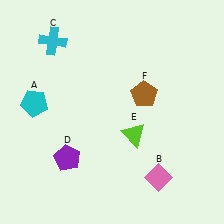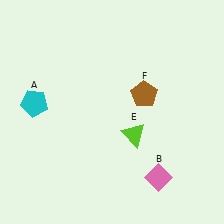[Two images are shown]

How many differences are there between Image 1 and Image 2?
There are 2 differences between the two images.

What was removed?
The purple pentagon (D), the cyan cross (C) were removed in Image 2.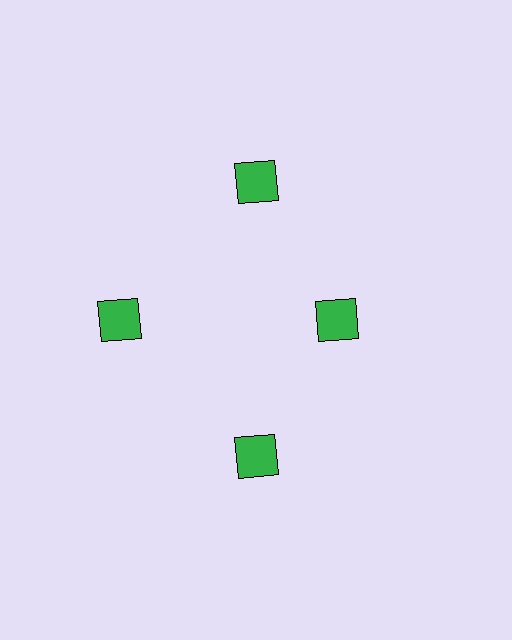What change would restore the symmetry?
The symmetry would be restored by moving it outward, back onto the ring so that all 4 squares sit at equal angles and equal distance from the center.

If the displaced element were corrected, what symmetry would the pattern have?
It would have 4-fold rotational symmetry — the pattern would map onto itself every 90 degrees.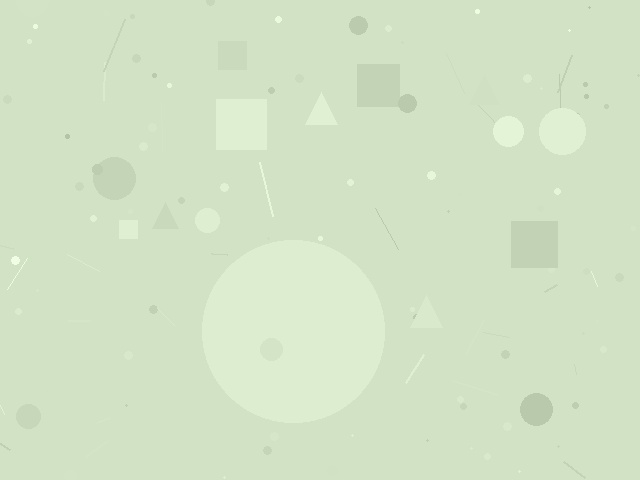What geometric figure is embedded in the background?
A circle is embedded in the background.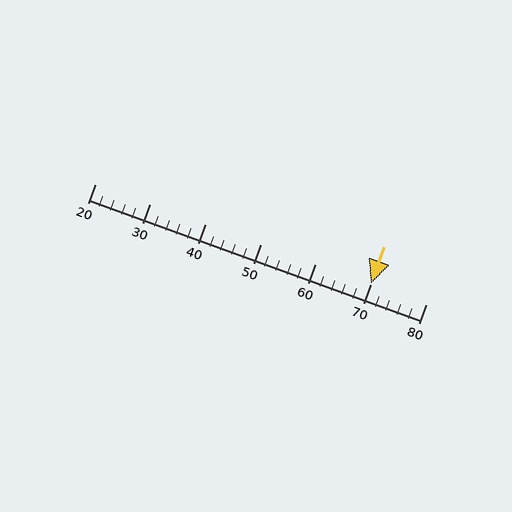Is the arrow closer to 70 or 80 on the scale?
The arrow is closer to 70.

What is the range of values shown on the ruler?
The ruler shows values from 20 to 80.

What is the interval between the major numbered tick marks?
The major tick marks are spaced 10 units apart.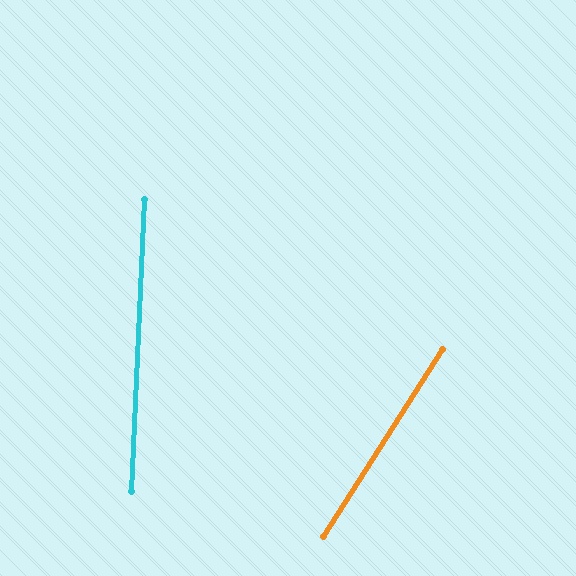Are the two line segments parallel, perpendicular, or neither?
Neither parallel nor perpendicular — they differ by about 30°.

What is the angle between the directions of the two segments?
Approximately 30 degrees.